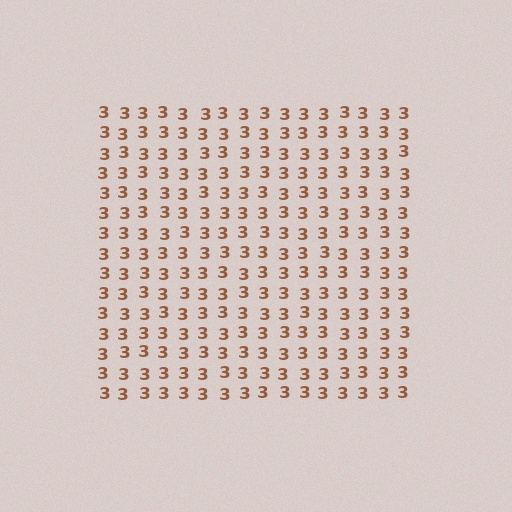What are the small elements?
The small elements are digit 3's.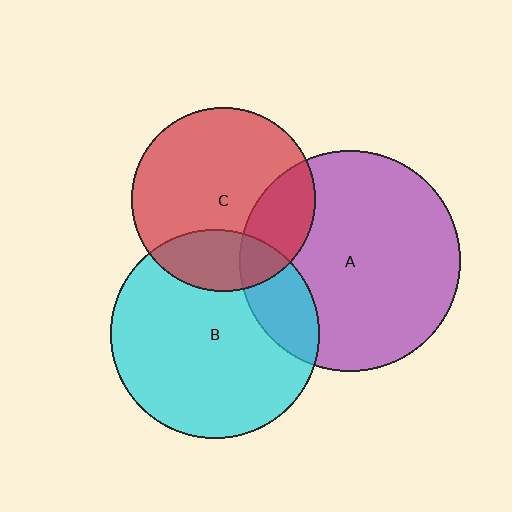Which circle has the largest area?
Circle A (purple).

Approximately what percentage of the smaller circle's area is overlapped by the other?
Approximately 25%.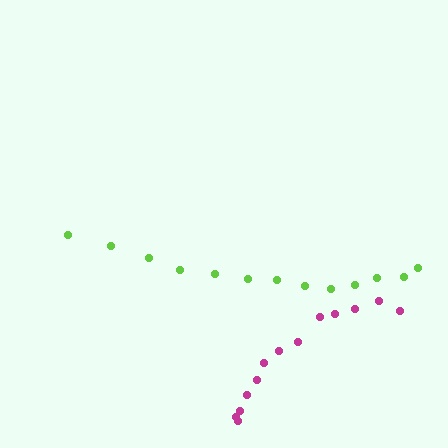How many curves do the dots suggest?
There are 2 distinct paths.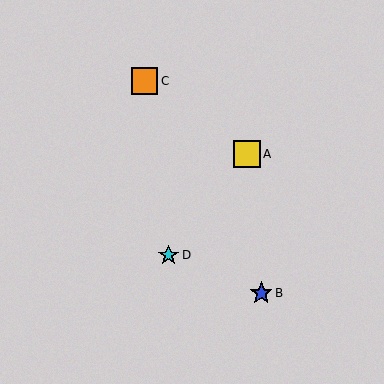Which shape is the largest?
The yellow square (labeled A) is the largest.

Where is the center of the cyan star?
The center of the cyan star is at (169, 255).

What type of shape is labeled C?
Shape C is an orange square.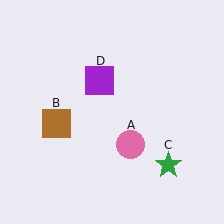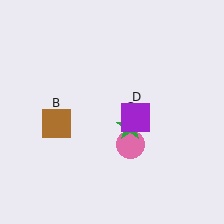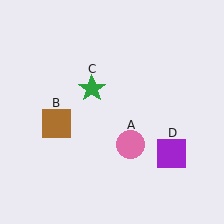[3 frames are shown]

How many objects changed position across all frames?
2 objects changed position: green star (object C), purple square (object D).